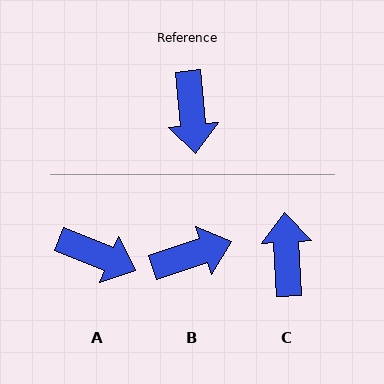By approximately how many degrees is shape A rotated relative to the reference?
Approximately 62 degrees counter-clockwise.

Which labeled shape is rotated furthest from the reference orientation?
C, about 177 degrees away.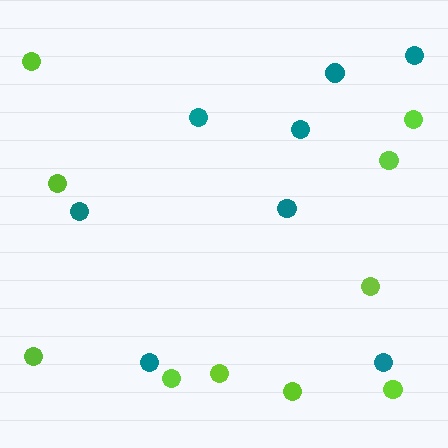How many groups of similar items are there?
There are 2 groups: one group of teal circles (8) and one group of lime circles (10).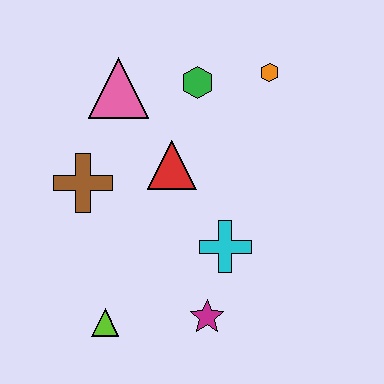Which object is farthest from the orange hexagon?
The lime triangle is farthest from the orange hexagon.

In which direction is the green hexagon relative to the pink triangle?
The green hexagon is to the right of the pink triangle.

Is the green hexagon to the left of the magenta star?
Yes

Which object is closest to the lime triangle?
The magenta star is closest to the lime triangle.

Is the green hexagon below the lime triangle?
No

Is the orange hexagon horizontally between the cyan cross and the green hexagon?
No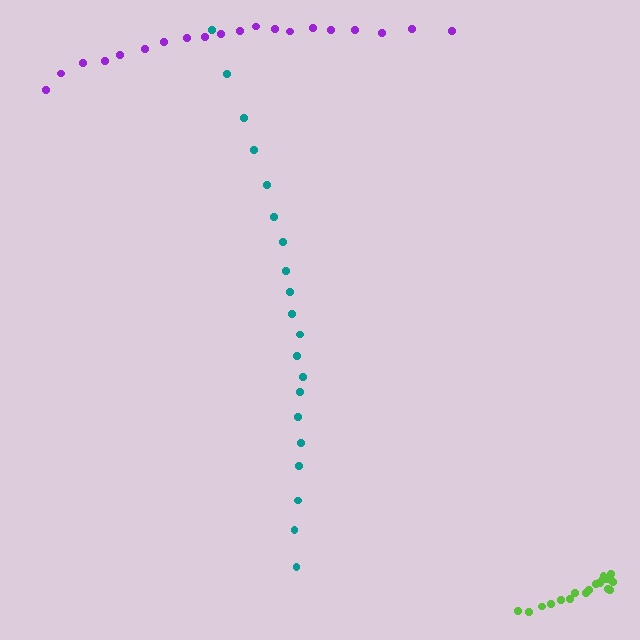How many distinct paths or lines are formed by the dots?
There are 3 distinct paths.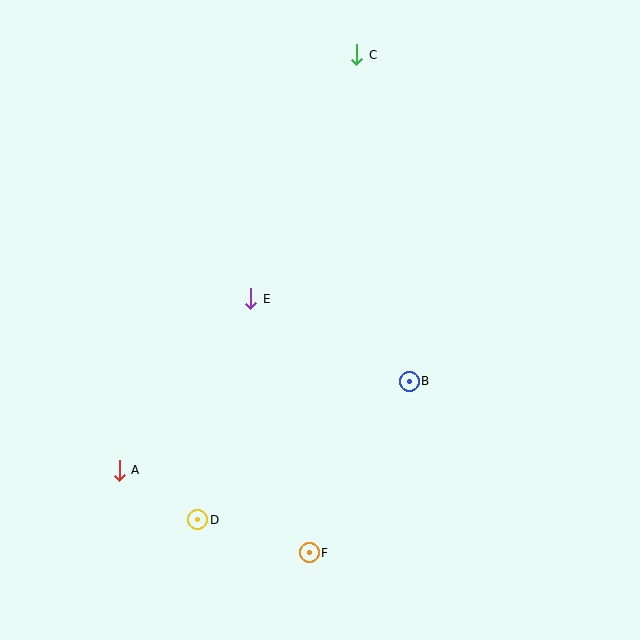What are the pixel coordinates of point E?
Point E is at (251, 299).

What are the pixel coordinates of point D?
Point D is at (198, 520).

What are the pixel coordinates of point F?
Point F is at (309, 553).